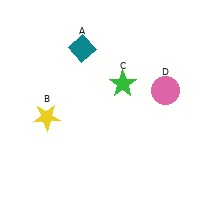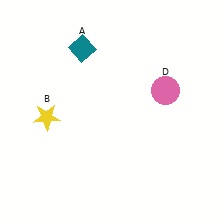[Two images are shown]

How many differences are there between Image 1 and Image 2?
There is 1 difference between the two images.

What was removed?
The green star (C) was removed in Image 2.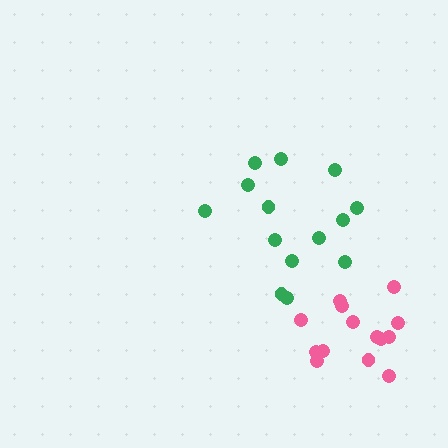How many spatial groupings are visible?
There are 2 spatial groupings.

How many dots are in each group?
Group 1: 14 dots, Group 2: 14 dots (28 total).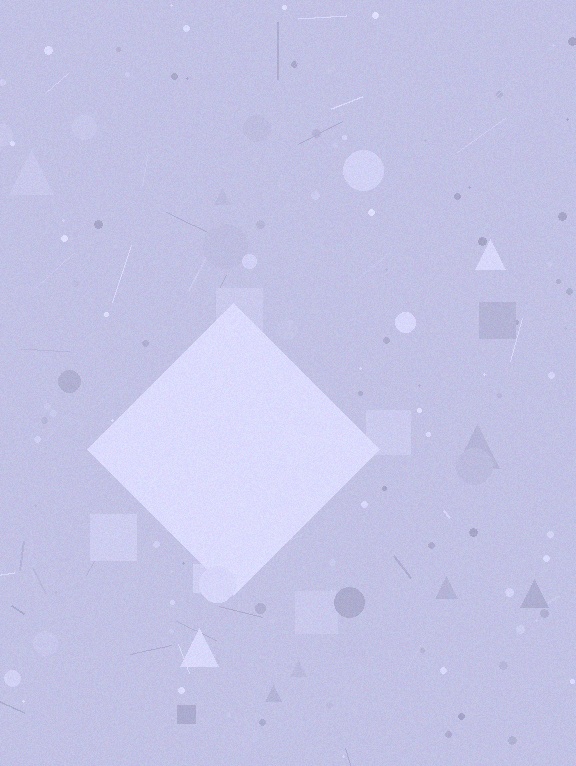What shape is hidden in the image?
A diamond is hidden in the image.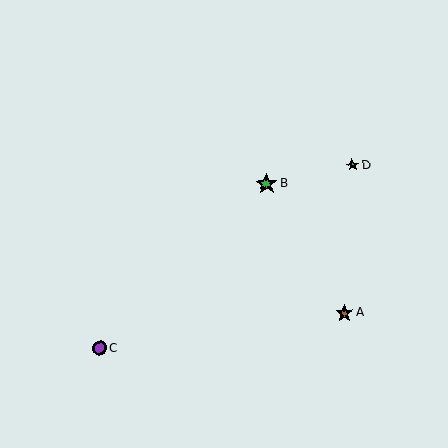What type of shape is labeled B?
Shape B is a green star.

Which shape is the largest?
The green star (labeled B) is the largest.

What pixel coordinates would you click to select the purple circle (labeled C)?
Click at (100, 348) to select the purple circle C.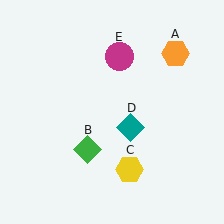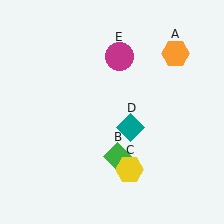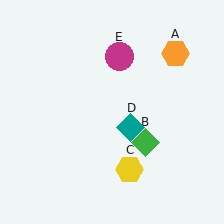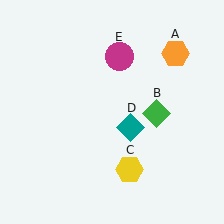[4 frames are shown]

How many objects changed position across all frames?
1 object changed position: green diamond (object B).